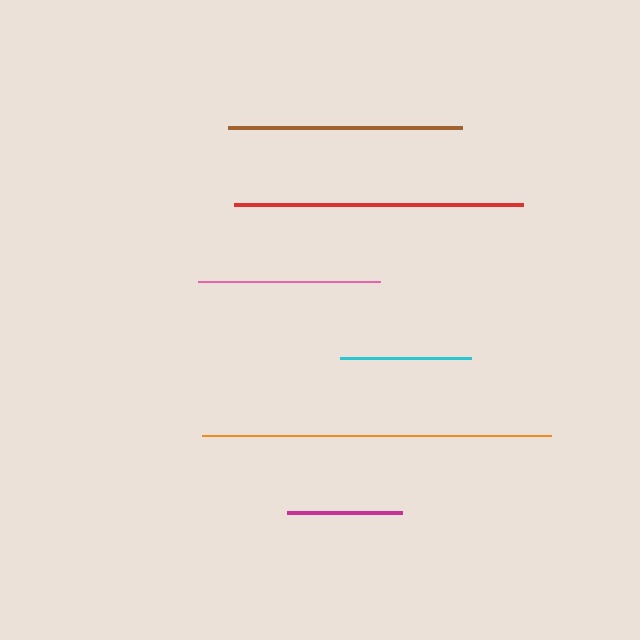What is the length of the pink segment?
The pink segment is approximately 183 pixels long.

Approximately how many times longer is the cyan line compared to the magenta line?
The cyan line is approximately 1.1 times the length of the magenta line.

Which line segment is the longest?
The orange line is the longest at approximately 349 pixels.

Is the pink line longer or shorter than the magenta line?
The pink line is longer than the magenta line.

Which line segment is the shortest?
The magenta line is the shortest at approximately 115 pixels.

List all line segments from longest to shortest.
From longest to shortest: orange, red, brown, pink, cyan, magenta.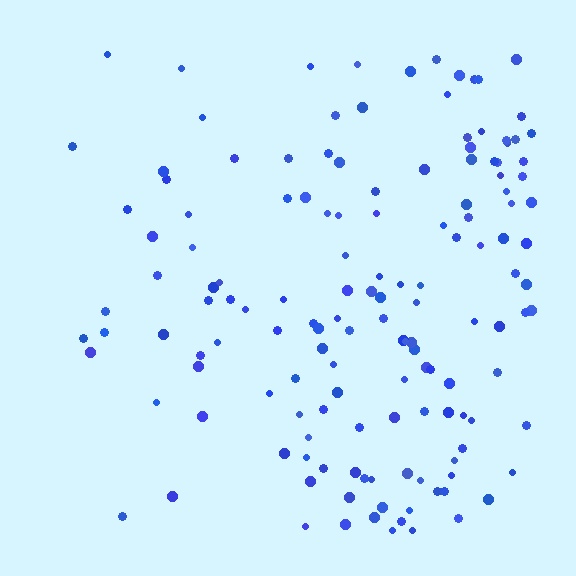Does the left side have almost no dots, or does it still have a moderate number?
Still a moderate number, just noticeably fewer than the right.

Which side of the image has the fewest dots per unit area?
The left.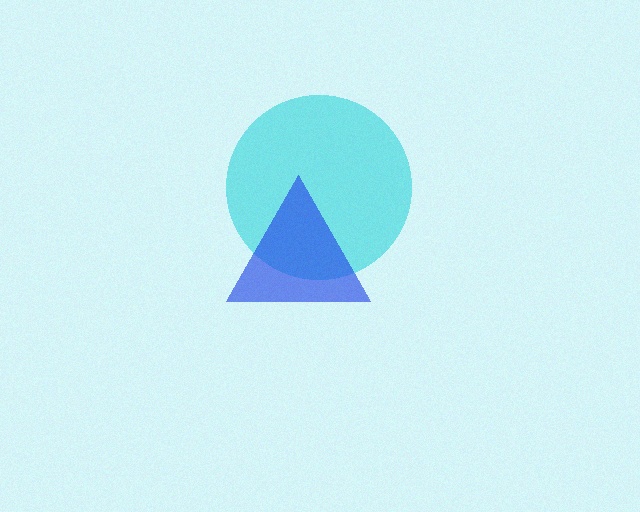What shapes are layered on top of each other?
The layered shapes are: a cyan circle, a blue triangle.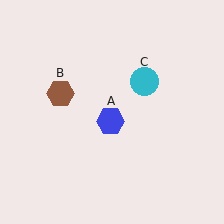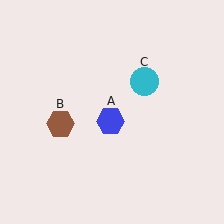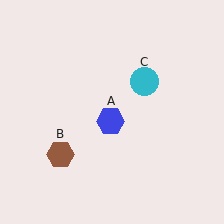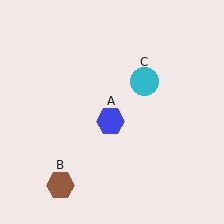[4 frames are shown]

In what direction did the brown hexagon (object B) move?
The brown hexagon (object B) moved down.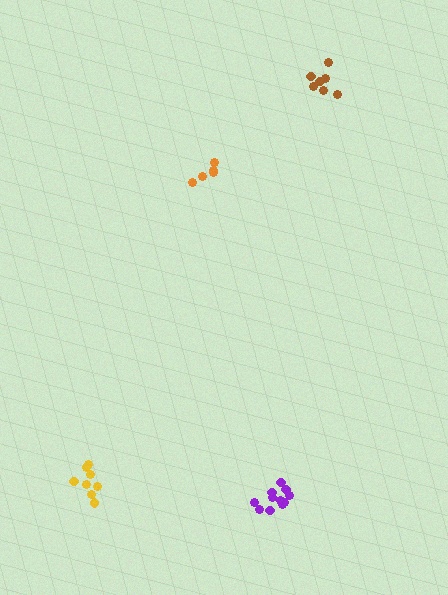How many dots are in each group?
Group 1: 7 dots, Group 2: 5 dots, Group 3: 8 dots, Group 4: 11 dots (31 total).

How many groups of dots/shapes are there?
There are 4 groups.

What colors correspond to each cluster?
The clusters are colored: brown, orange, yellow, purple.